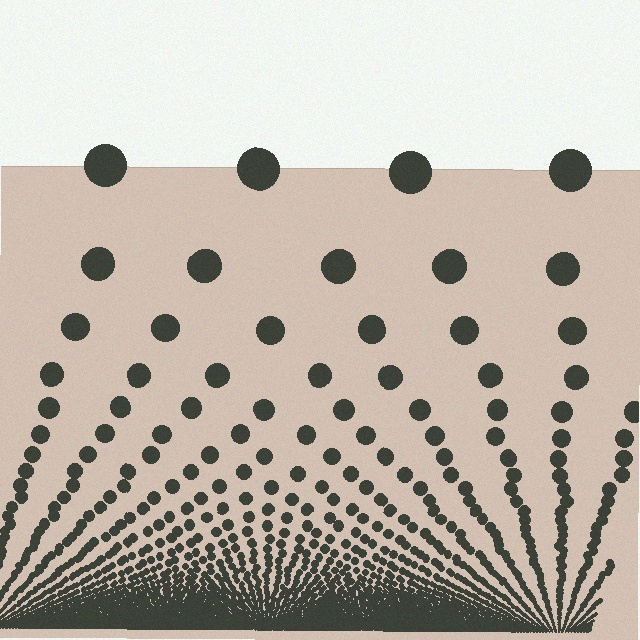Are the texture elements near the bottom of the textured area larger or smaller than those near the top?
Smaller. The gradient is inverted — elements near the bottom are smaller and denser.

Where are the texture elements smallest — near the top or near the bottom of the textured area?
Near the bottom.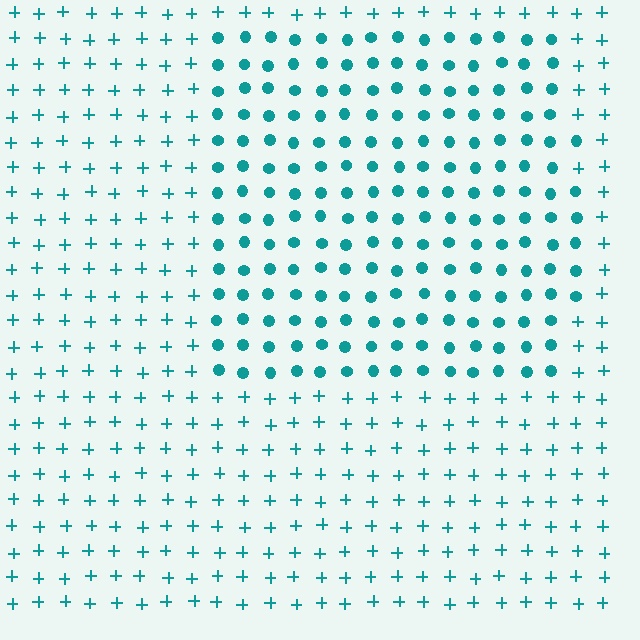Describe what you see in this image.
The image is filled with small teal elements arranged in a uniform grid. A rectangle-shaped region contains circles, while the surrounding area contains plus signs. The boundary is defined purely by the change in element shape.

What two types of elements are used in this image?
The image uses circles inside the rectangle region and plus signs outside it.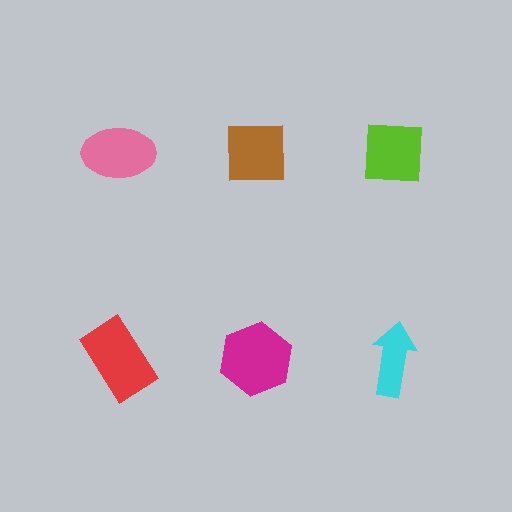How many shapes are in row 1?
3 shapes.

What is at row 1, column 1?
A pink ellipse.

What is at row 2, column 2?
A magenta hexagon.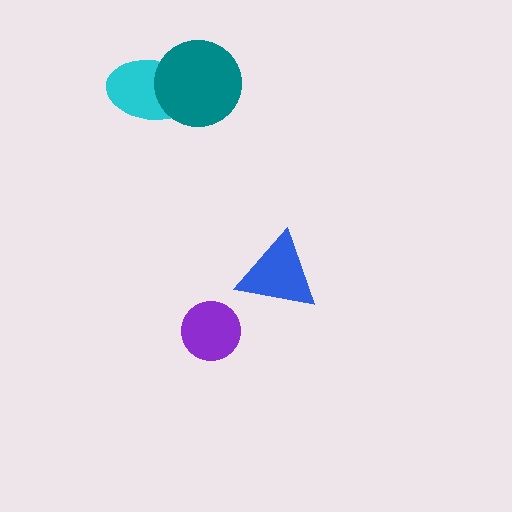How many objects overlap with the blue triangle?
0 objects overlap with the blue triangle.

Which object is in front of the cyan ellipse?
The teal circle is in front of the cyan ellipse.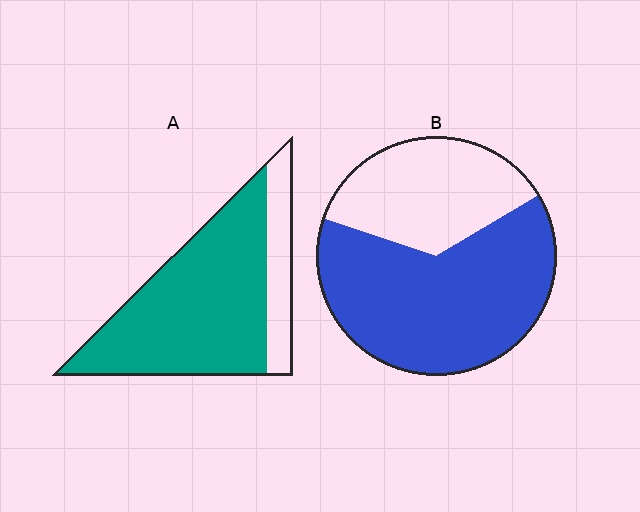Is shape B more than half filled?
Yes.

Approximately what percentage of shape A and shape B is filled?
A is approximately 80% and B is approximately 65%.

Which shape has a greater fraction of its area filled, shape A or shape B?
Shape A.